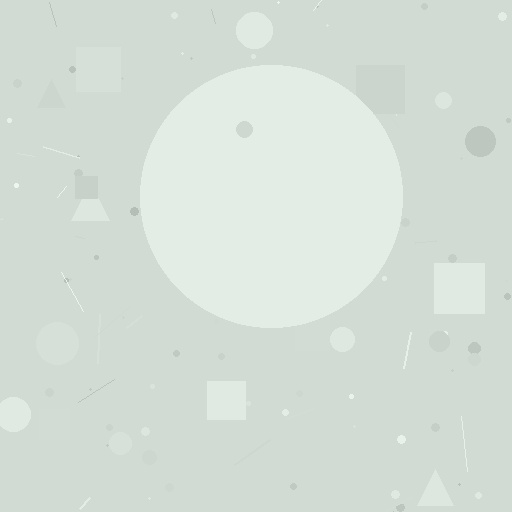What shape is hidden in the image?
A circle is hidden in the image.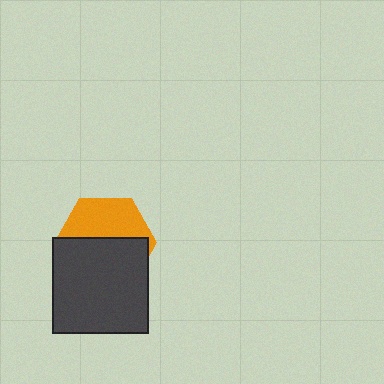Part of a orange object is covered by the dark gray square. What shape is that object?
It is a hexagon.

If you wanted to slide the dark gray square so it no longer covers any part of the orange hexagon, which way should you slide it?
Slide it down — that is the most direct way to separate the two shapes.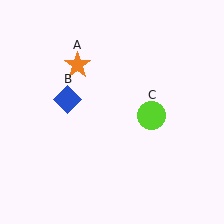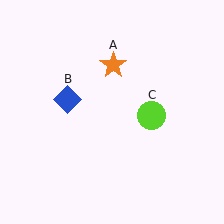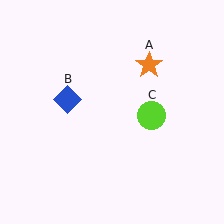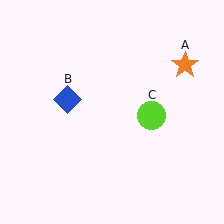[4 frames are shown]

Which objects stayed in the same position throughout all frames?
Blue diamond (object B) and lime circle (object C) remained stationary.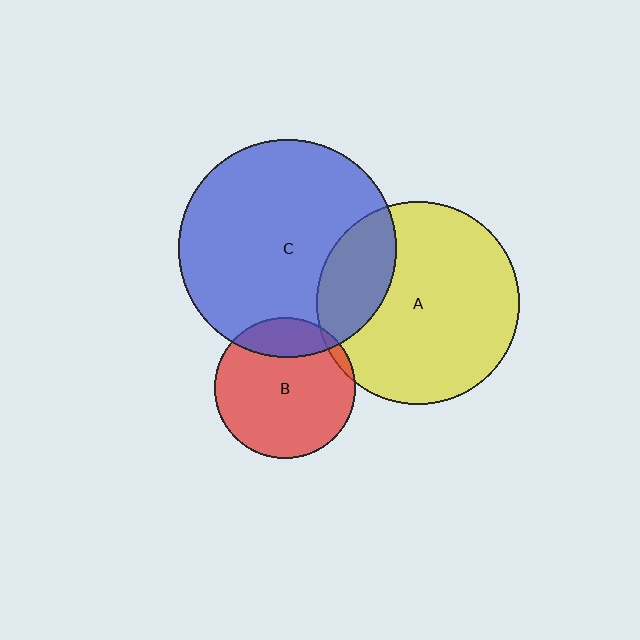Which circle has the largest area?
Circle C (blue).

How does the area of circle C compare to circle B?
Approximately 2.4 times.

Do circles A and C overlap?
Yes.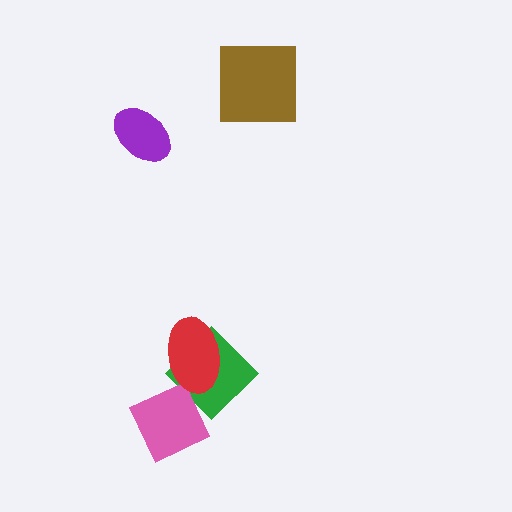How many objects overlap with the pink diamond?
2 objects overlap with the pink diamond.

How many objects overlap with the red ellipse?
2 objects overlap with the red ellipse.